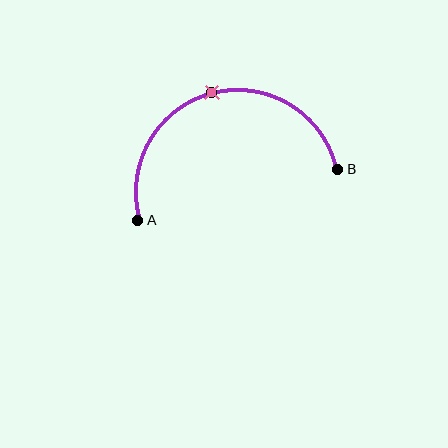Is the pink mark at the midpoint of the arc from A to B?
Yes. The pink mark lies on the arc at equal arc-length from both A and B — it is the arc midpoint.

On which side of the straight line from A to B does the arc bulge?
The arc bulges above the straight line connecting A and B.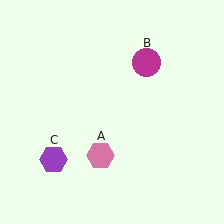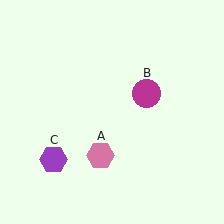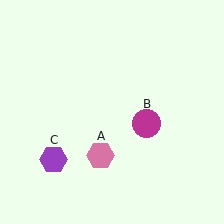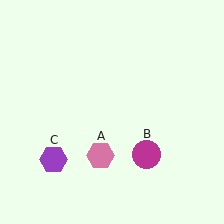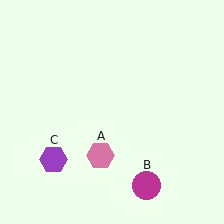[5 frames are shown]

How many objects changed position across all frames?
1 object changed position: magenta circle (object B).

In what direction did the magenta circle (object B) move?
The magenta circle (object B) moved down.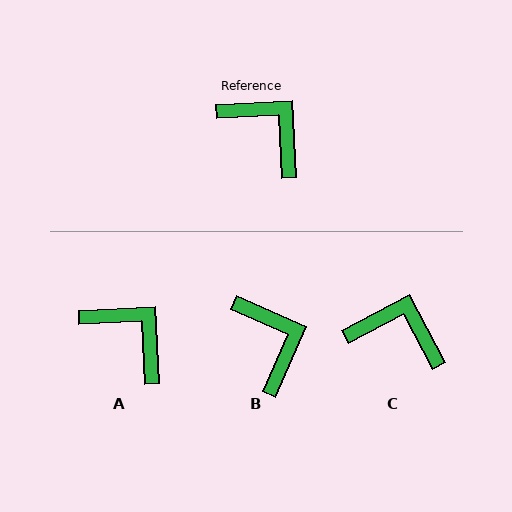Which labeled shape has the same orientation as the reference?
A.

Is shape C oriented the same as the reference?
No, it is off by about 25 degrees.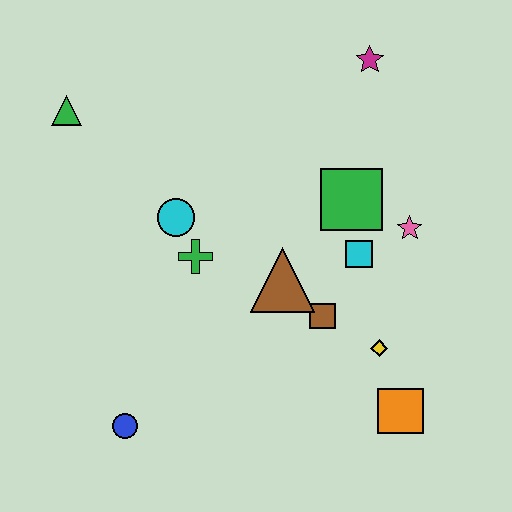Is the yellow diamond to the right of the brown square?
Yes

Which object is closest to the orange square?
The yellow diamond is closest to the orange square.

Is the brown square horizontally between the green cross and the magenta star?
Yes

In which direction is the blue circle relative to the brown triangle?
The blue circle is to the left of the brown triangle.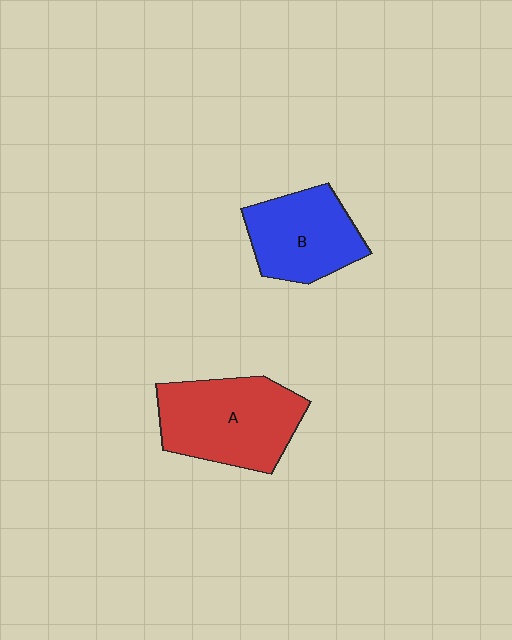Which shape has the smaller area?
Shape B (blue).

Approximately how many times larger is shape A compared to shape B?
Approximately 1.3 times.